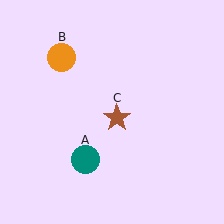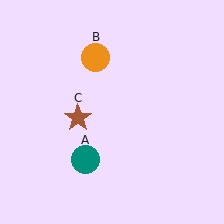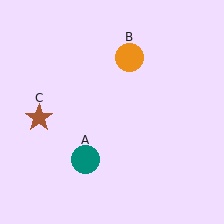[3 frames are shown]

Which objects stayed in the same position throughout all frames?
Teal circle (object A) remained stationary.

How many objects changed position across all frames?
2 objects changed position: orange circle (object B), brown star (object C).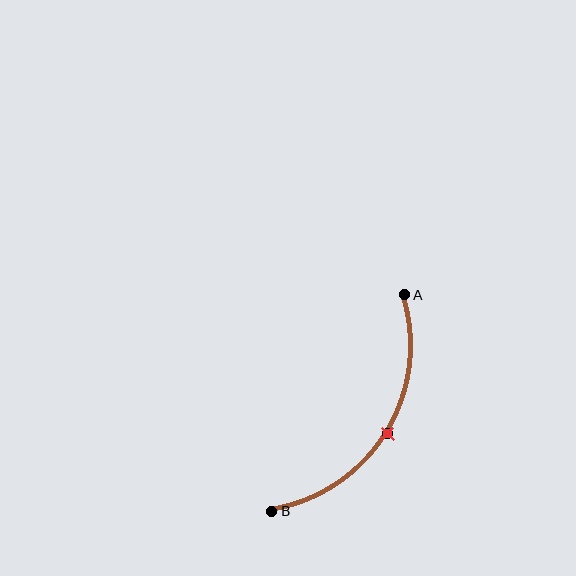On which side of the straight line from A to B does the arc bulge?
The arc bulges to the right of the straight line connecting A and B.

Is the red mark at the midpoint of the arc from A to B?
Yes. The red mark lies on the arc at equal arc-length from both A and B — it is the arc midpoint.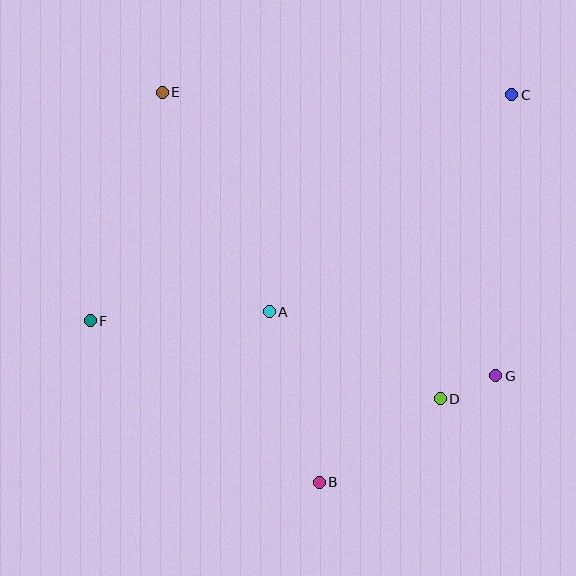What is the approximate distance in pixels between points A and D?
The distance between A and D is approximately 192 pixels.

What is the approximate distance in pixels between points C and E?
The distance between C and E is approximately 349 pixels.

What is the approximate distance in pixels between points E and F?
The distance between E and F is approximately 240 pixels.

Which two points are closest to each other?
Points D and G are closest to each other.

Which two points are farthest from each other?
Points C and F are farthest from each other.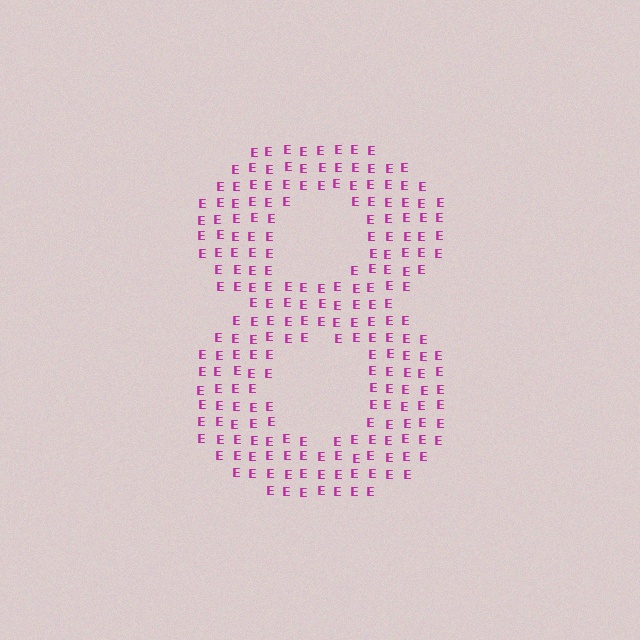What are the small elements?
The small elements are letter E's.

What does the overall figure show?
The overall figure shows the digit 8.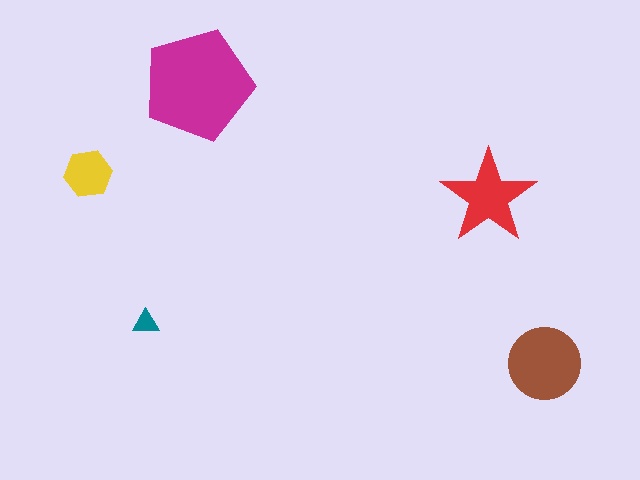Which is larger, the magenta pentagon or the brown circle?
The magenta pentagon.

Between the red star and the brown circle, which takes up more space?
The brown circle.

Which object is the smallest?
The teal triangle.